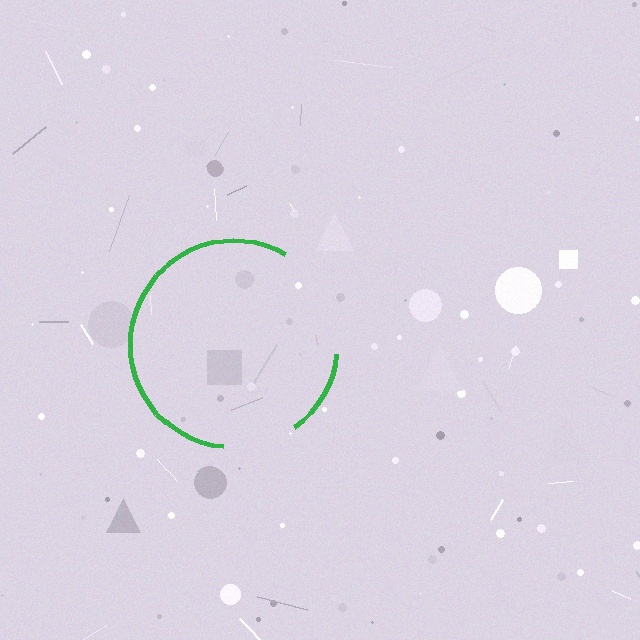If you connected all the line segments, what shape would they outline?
They would outline a circle.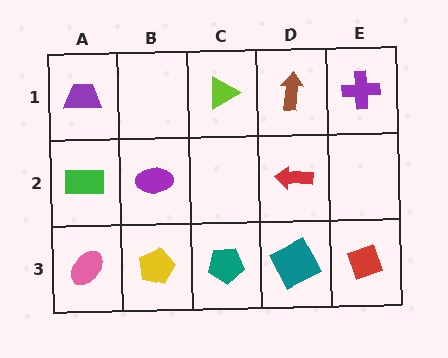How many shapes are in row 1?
4 shapes.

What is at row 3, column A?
A pink ellipse.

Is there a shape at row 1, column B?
No, that cell is empty.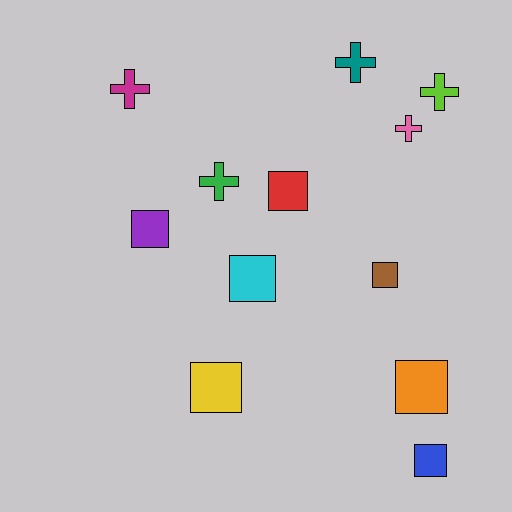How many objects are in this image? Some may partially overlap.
There are 12 objects.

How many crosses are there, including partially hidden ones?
There are 5 crosses.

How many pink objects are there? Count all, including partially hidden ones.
There is 1 pink object.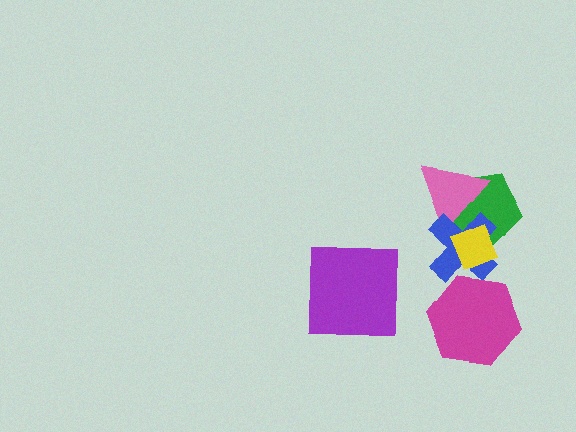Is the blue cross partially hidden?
Yes, it is partially covered by another shape.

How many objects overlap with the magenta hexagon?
1 object overlaps with the magenta hexagon.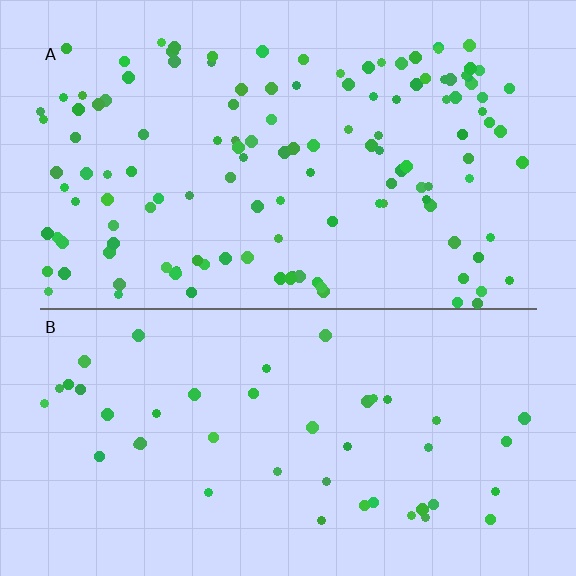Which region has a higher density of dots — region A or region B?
A (the top).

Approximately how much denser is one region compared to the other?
Approximately 2.9× — region A over region B.